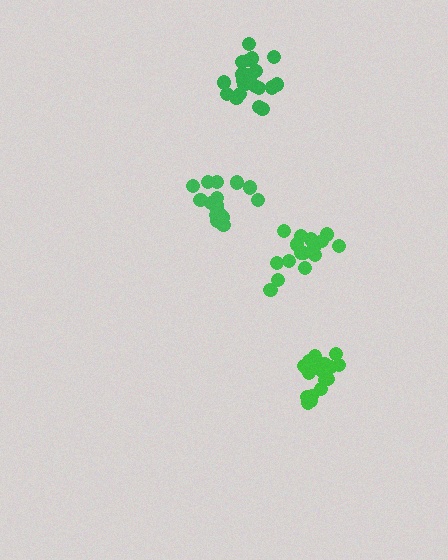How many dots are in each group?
Group 1: 16 dots, Group 2: 20 dots, Group 3: 17 dots, Group 4: 21 dots (74 total).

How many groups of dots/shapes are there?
There are 4 groups.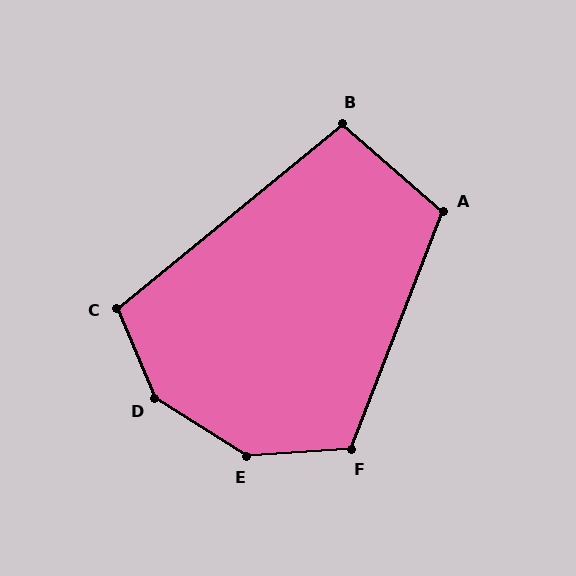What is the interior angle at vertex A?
Approximately 110 degrees (obtuse).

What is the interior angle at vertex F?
Approximately 115 degrees (obtuse).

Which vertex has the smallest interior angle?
B, at approximately 100 degrees.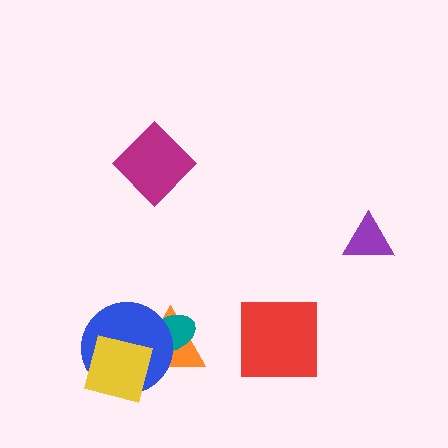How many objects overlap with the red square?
0 objects overlap with the red square.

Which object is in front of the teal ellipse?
The blue circle is in front of the teal ellipse.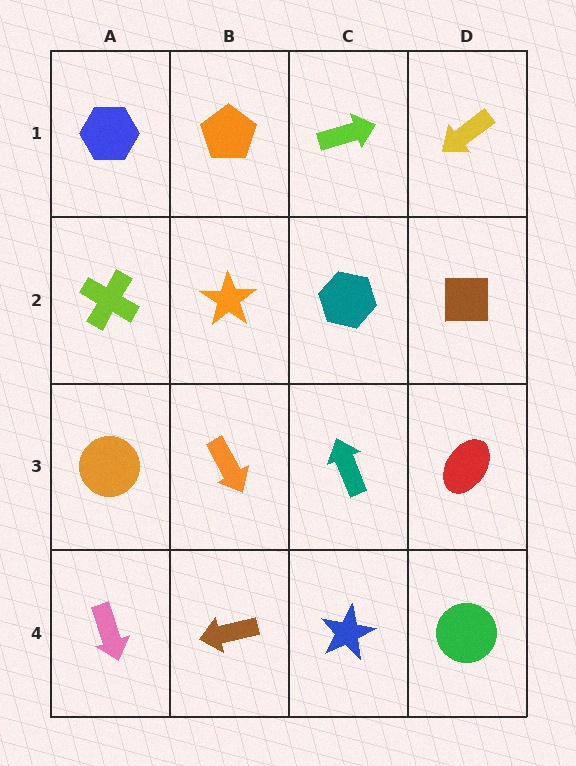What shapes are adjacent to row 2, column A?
A blue hexagon (row 1, column A), an orange circle (row 3, column A), an orange star (row 2, column B).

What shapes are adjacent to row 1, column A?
A lime cross (row 2, column A), an orange pentagon (row 1, column B).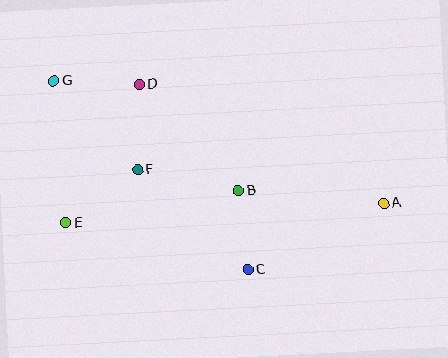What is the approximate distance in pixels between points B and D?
The distance between B and D is approximately 145 pixels.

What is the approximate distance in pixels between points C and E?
The distance between C and E is approximately 188 pixels.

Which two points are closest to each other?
Points B and C are closest to each other.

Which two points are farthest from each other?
Points A and G are farthest from each other.